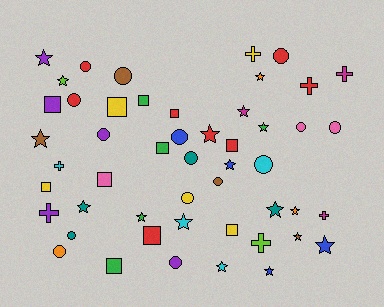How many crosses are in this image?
There are 7 crosses.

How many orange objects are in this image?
There are 3 orange objects.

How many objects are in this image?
There are 50 objects.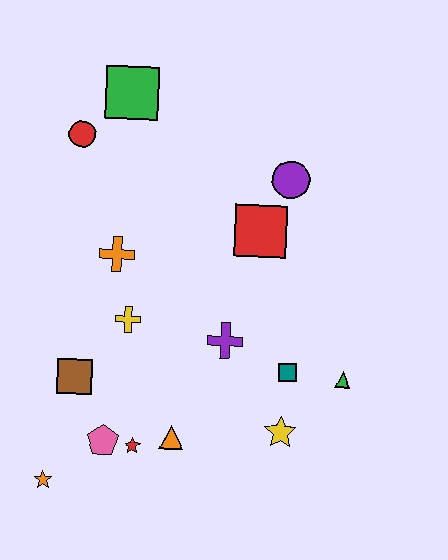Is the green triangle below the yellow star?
No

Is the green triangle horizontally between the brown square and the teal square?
No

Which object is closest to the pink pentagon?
The red star is closest to the pink pentagon.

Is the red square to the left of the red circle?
No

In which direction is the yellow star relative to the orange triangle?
The yellow star is to the right of the orange triangle.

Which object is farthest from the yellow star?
The green square is farthest from the yellow star.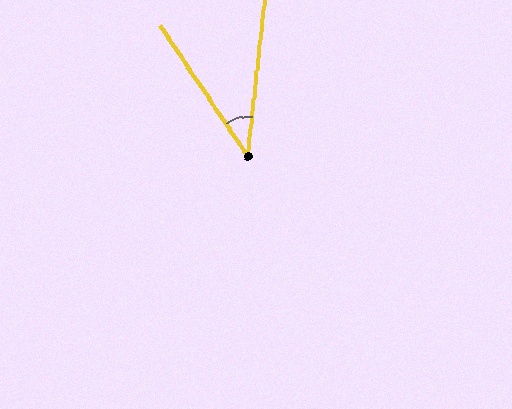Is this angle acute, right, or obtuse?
It is acute.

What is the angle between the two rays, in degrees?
Approximately 40 degrees.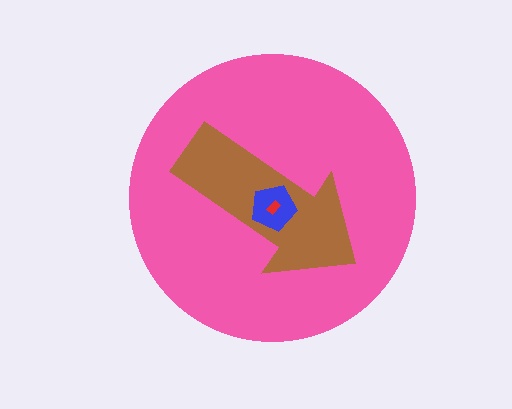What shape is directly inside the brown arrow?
The blue pentagon.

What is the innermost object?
The red rectangle.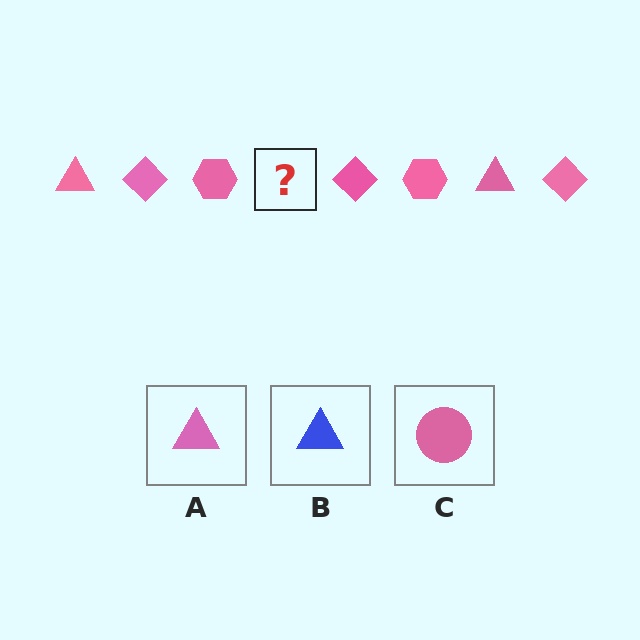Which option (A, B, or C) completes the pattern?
A.